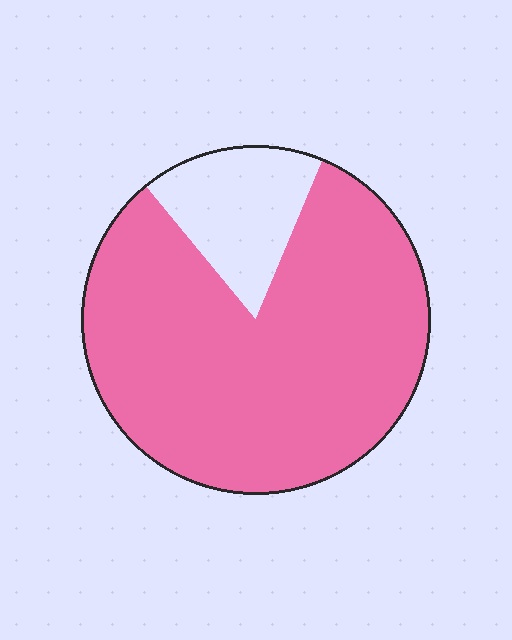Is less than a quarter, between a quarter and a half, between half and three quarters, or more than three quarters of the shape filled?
More than three quarters.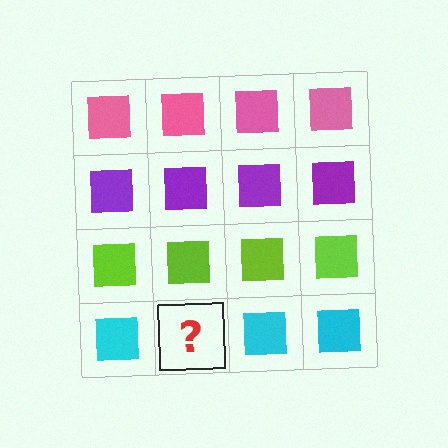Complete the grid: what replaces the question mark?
The question mark should be replaced with a cyan square.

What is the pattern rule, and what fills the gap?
The rule is that each row has a consistent color. The gap should be filled with a cyan square.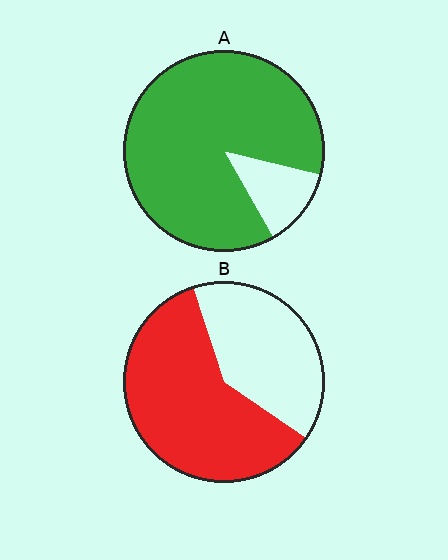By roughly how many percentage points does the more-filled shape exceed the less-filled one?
By roughly 25 percentage points (A over B).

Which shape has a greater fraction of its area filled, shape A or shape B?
Shape A.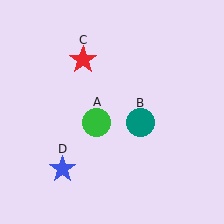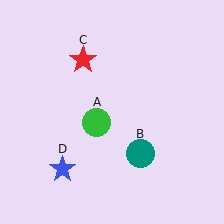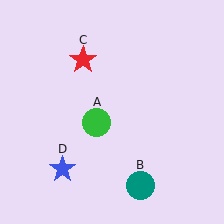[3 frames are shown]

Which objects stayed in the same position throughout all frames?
Green circle (object A) and red star (object C) and blue star (object D) remained stationary.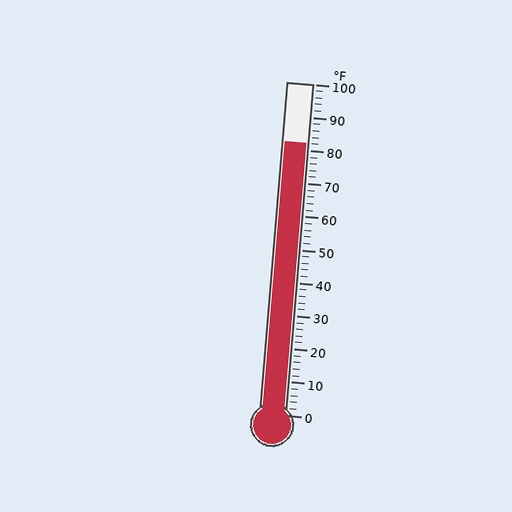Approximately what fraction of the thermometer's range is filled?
The thermometer is filled to approximately 80% of its range.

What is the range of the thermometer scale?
The thermometer scale ranges from 0°F to 100°F.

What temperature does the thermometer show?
The thermometer shows approximately 82°F.